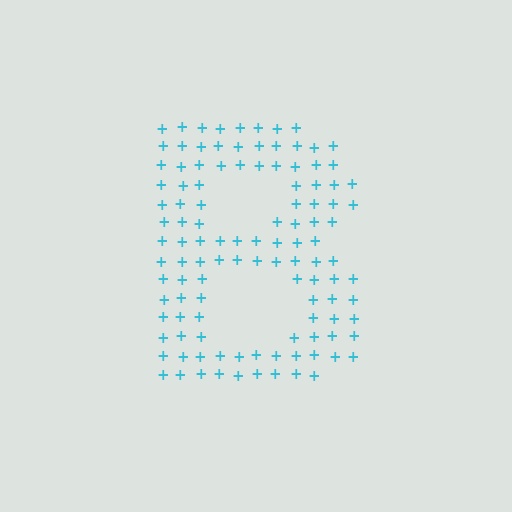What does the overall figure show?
The overall figure shows the letter B.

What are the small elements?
The small elements are plus signs.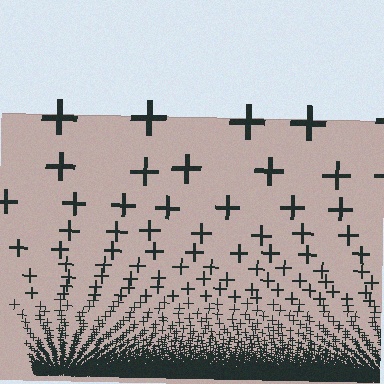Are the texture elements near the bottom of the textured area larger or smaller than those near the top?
Smaller. The gradient is inverted — elements near the bottom are smaller and denser.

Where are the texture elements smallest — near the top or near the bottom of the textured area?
Near the bottom.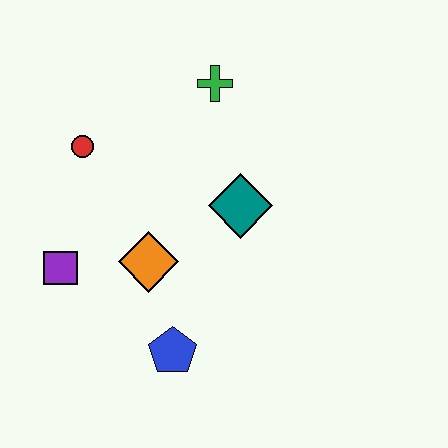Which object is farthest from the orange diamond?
The green cross is farthest from the orange diamond.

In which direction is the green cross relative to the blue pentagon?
The green cross is above the blue pentagon.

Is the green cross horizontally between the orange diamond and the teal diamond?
Yes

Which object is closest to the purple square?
The orange diamond is closest to the purple square.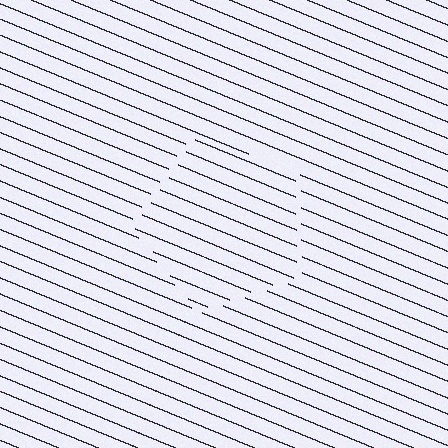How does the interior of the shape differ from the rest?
The interior of the shape contains the same grating, shifted by half a period — the contour is defined by the phase discontinuity where line-ends from the inner and outer gratings abut.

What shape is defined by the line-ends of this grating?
An illusory pentagon. The interior of the shape contains the same grating, shifted by half a period — the contour is defined by the phase discontinuity where line-ends from the inner and outer gratings abut.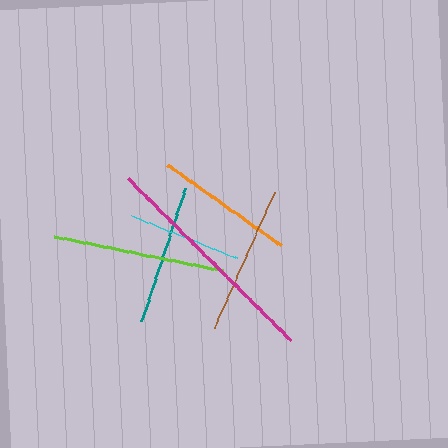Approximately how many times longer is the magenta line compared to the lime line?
The magenta line is approximately 1.3 times the length of the lime line.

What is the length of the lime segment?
The lime segment is approximately 172 pixels long.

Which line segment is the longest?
The magenta line is the longest at approximately 230 pixels.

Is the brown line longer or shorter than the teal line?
The brown line is longer than the teal line.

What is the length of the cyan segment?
The cyan segment is approximately 113 pixels long.